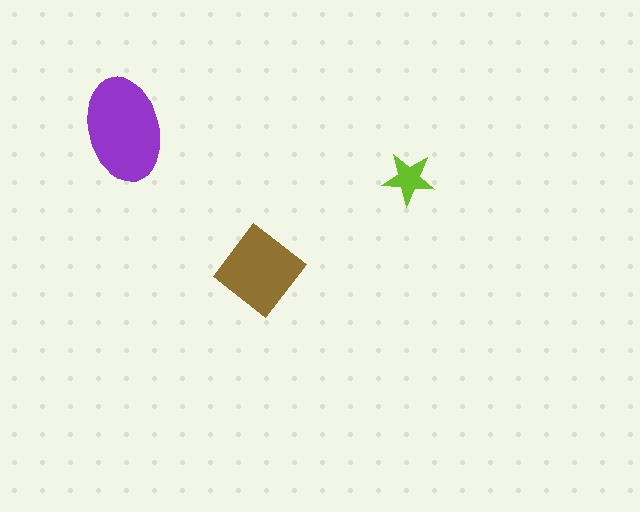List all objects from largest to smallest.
The purple ellipse, the brown diamond, the lime star.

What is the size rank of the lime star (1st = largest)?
3rd.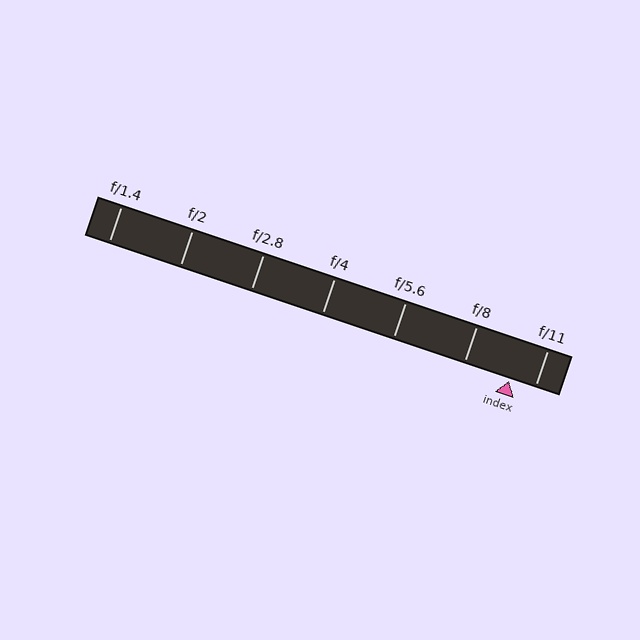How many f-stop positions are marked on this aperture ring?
There are 7 f-stop positions marked.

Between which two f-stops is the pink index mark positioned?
The index mark is between f/8 and f/11.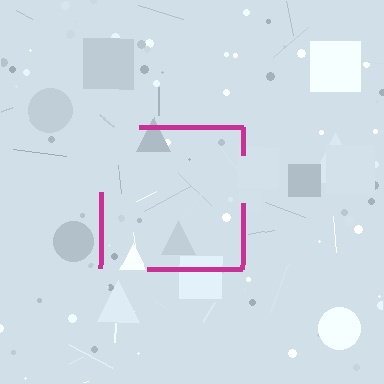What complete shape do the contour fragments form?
The contour fragments form a square.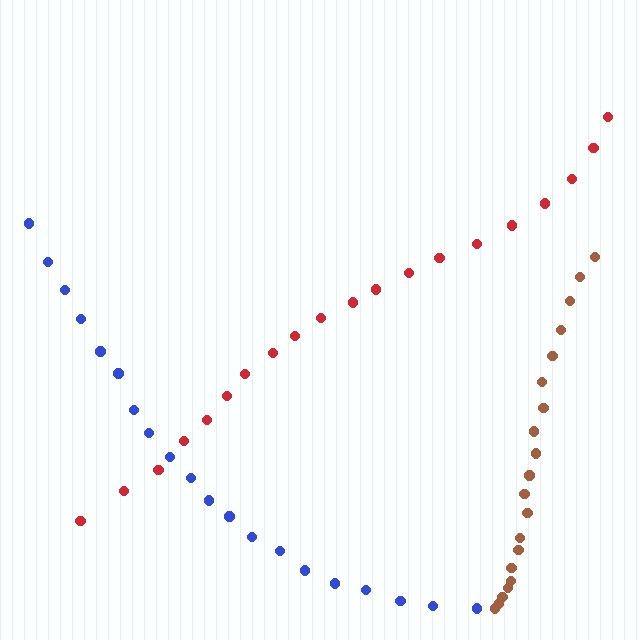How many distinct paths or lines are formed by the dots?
There are 3 distinct paths.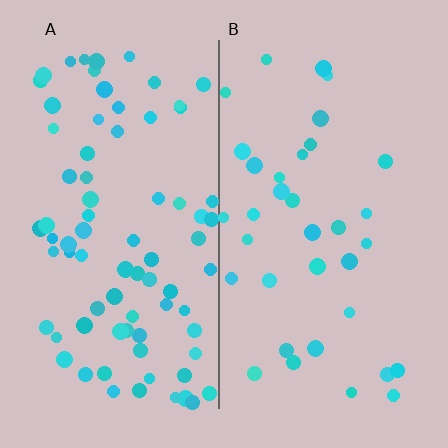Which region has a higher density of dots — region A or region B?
A (the left).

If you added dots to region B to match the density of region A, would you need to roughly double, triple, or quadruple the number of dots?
Approximately double.